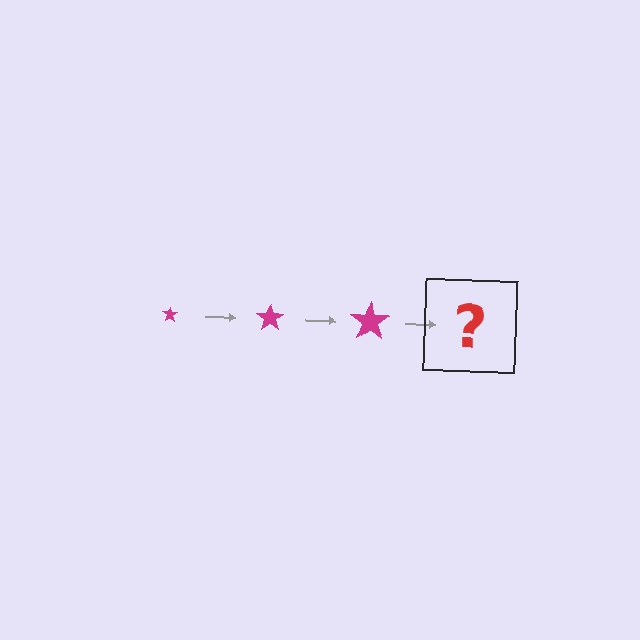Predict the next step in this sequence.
The next step is a magenta star, larger than the previous one.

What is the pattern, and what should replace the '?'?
The pattern is that the star gets progressively larger each step. The '?' should be a magenta star, larger than the previous one.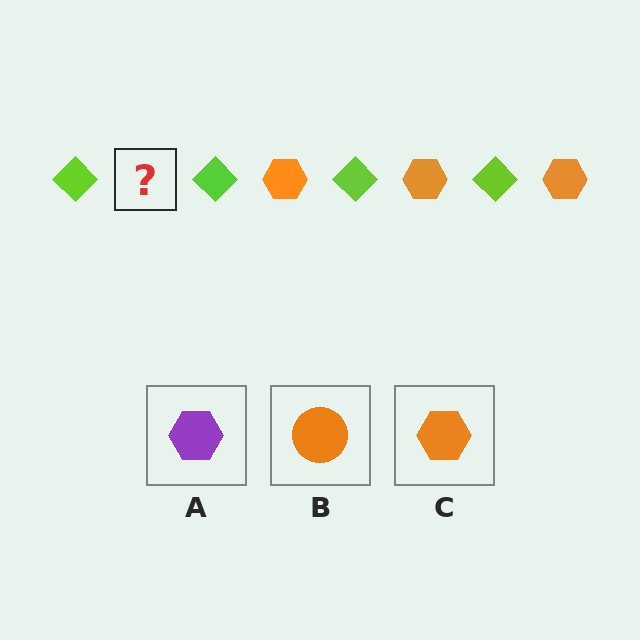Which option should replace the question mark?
Option C.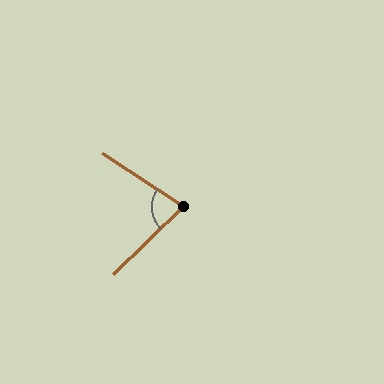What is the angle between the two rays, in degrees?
Approximately 77 degrees.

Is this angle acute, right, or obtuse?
It is acute.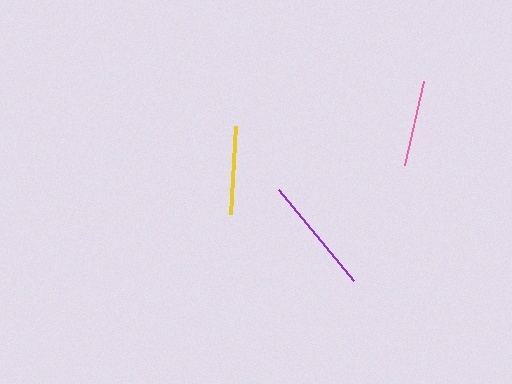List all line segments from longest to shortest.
From longest to shortest: purple, yellow, pink.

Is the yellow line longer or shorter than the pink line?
The yellow line is longer than the pink line.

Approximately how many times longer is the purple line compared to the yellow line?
The purple line is approximately 1.3 times the length of the yellow line.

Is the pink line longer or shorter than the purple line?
The purple line is longer than the pink line.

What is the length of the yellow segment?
The yellow segment is approximately 88 pixels long.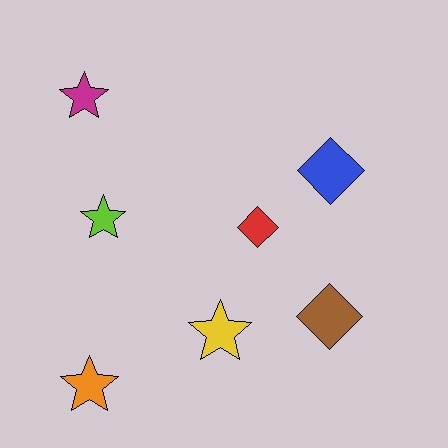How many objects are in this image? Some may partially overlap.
There are 7 objects.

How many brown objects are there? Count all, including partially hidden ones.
There is 1 brown object.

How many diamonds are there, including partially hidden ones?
There are 3 diamonds.